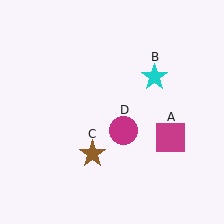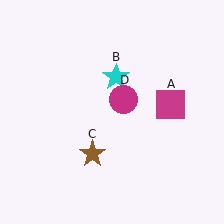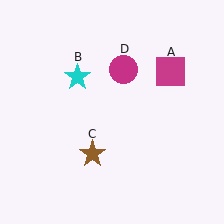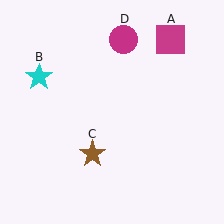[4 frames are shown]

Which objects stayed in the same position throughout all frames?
Brown star (object C) remained stationary.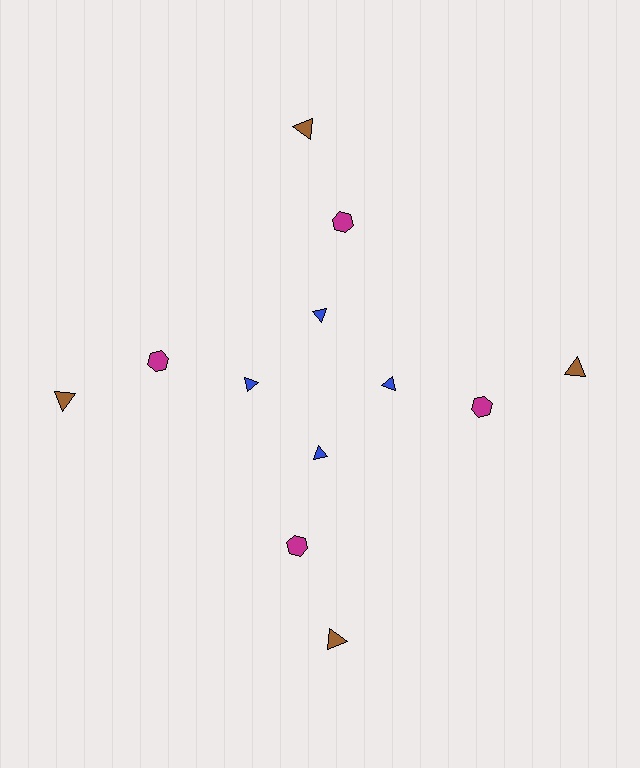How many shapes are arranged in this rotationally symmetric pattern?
There are 12 shapes, arranged in 4 groups of 3.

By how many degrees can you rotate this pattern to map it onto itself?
The pattern maps onto itself every 90 degrees of rotation.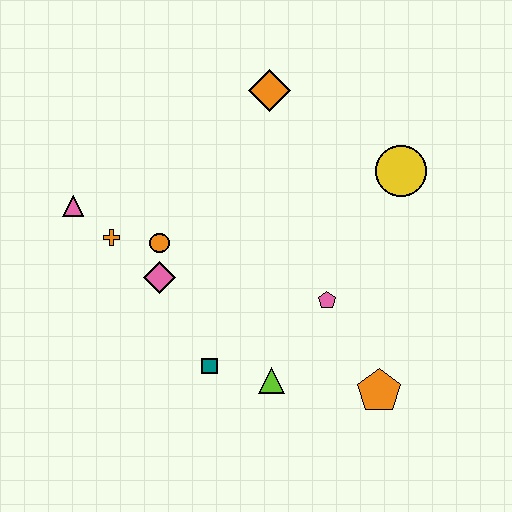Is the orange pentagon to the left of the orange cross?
No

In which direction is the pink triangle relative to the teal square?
The pink triangle is above the teal square.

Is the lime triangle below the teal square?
Yes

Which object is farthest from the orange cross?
The orange pentagon is farthest from the orange cross.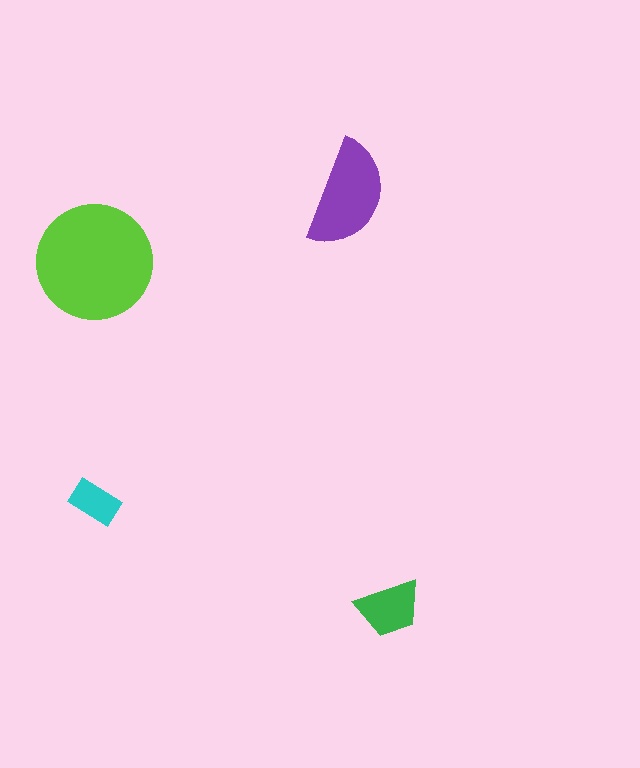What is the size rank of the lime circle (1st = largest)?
1st.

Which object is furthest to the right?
The green trapezoid is rightmost.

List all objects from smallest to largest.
The cyan rectangle, the green trapezoid, the purple semicircle, the lime circle.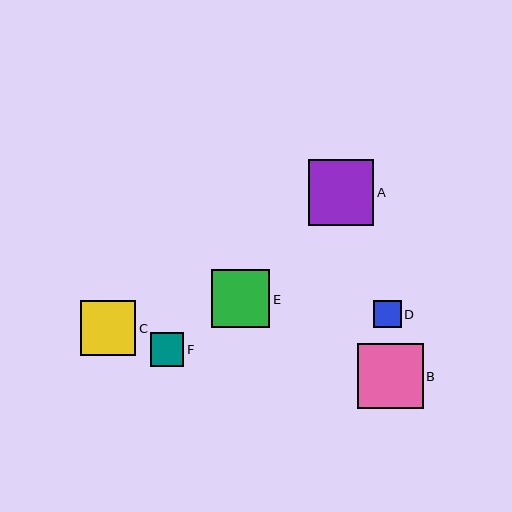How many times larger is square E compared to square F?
Square E is approximately 1.7 times the size of square F.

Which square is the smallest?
Square D is the smallest with a size of approximately 27 pixels.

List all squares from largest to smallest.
From largest to smallest: B, A, E, C, F, D.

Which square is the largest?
Square B is the largest with a size of approximately 66 pixels.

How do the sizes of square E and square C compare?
Square E and square C are approximately the same size.